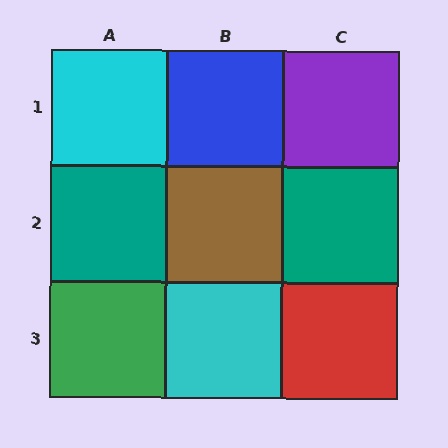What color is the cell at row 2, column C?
Teal.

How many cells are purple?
1 cell is purple.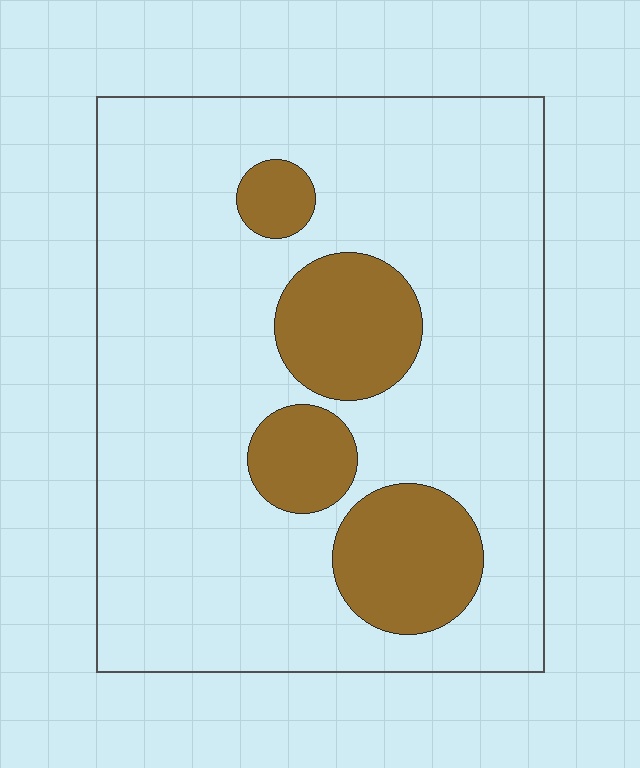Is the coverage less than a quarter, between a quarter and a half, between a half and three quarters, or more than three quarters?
Less than a quarter.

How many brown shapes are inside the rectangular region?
4.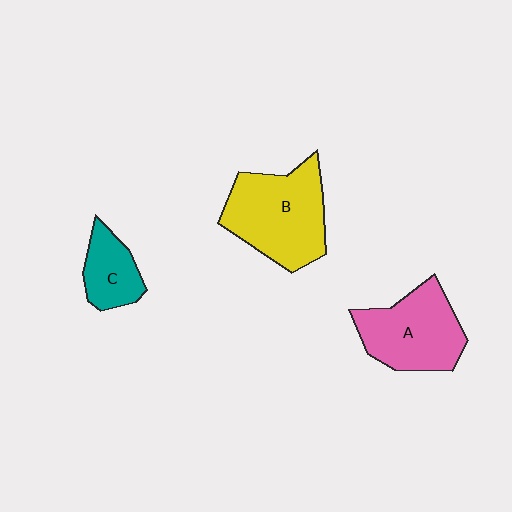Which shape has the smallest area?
Shape C (teal).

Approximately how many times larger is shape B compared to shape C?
Approximately 2.2 times.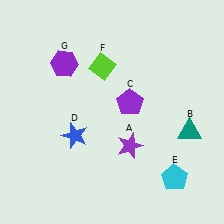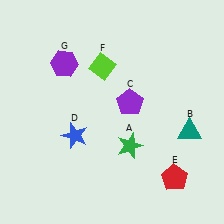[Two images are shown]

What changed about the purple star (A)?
In Image 1, A is purple. In Image 2, it changed to green.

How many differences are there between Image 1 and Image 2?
There are 2 differences between the two images.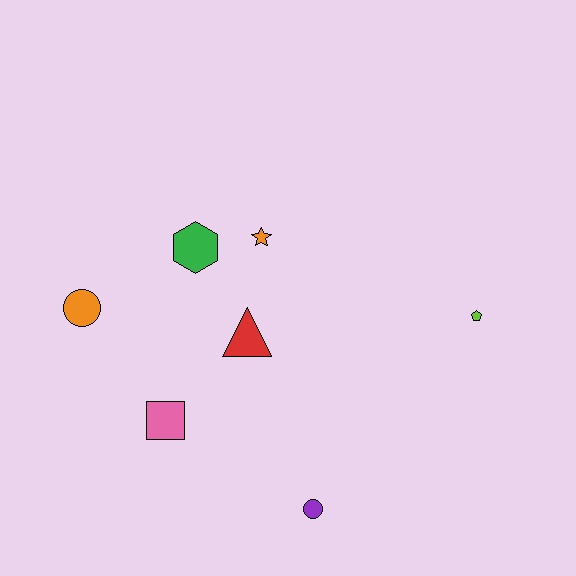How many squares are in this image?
There is 1 square.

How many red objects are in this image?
There is 1 red object.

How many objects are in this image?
There are 7 objects.